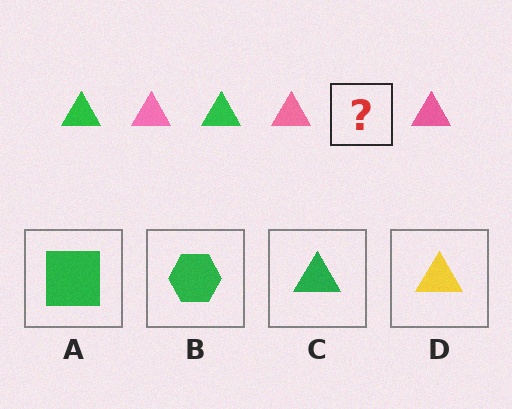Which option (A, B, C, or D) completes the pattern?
C.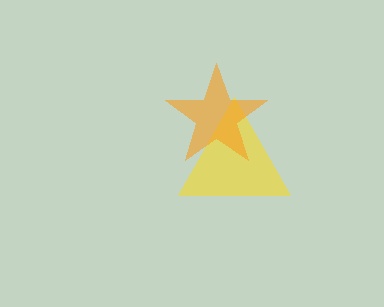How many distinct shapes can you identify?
There are 2 distinct shapes: a yellow triangle, an orange star.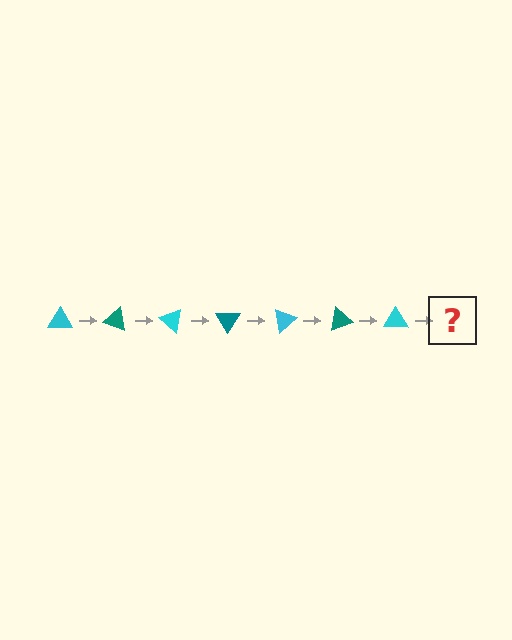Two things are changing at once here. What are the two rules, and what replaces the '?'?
The two rules are that it rotates 20 degrees each step and the color cycles through cyan and teal. The '?' should be a teal triangle, rotated 140 degrees from the start.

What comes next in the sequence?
The next element should be a teal triangle, rotated 140 degrees from the start.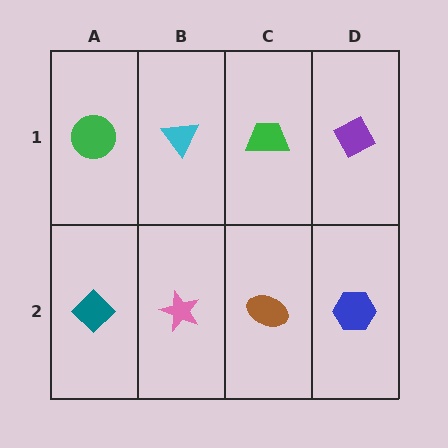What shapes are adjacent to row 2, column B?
A cyan triangle (row 1, column B), a teal diamond (row 2, column A), a brown ellipse (row 2, column C).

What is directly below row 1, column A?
A teal diamond.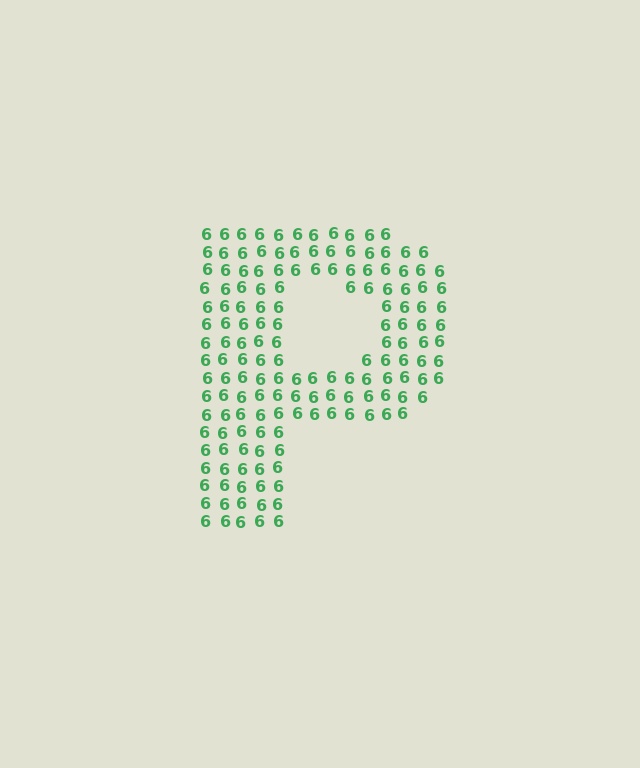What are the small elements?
The small elements are digit 6's.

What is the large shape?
The large shape is the letter P.